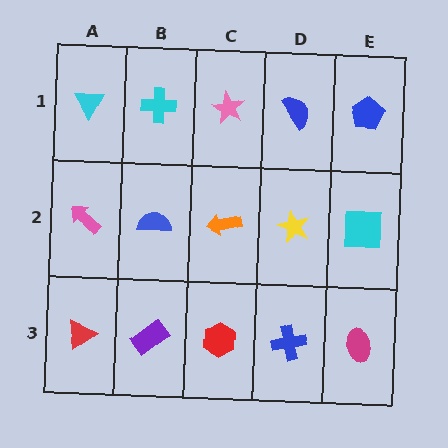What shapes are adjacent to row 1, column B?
A blue semicircle (row 2, column B), a cyan triangle (row 1, column A), a pink star (row 1, column C).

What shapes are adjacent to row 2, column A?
A cyan triangle (row 1, column A), a red triangle (row 3, column A), a blue semicircle (row 2, column B).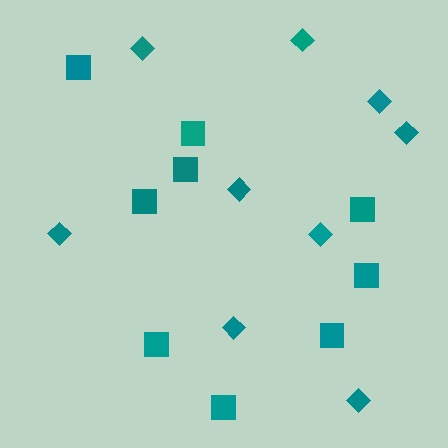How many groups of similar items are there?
There are 2 groups: one group of squares (9) and one group of diamonds (9).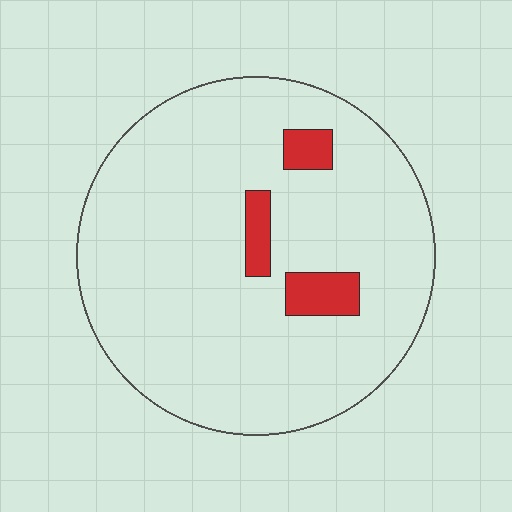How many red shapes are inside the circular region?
3.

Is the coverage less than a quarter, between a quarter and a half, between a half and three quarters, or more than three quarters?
Less than a quarter.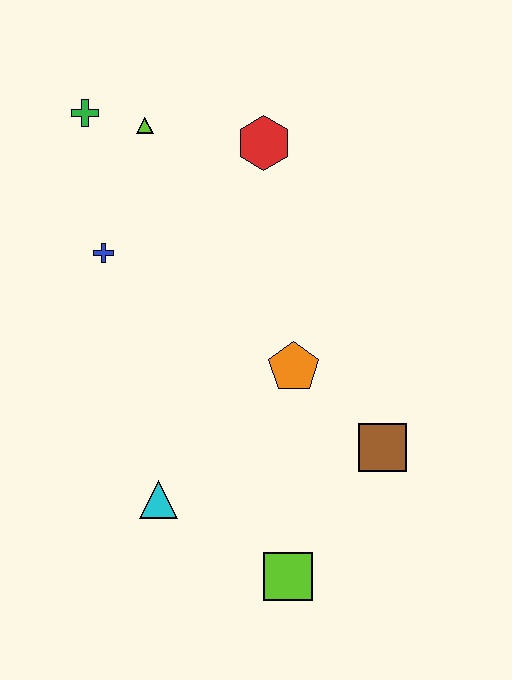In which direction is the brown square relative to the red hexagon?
The brown square is below the red hexagon.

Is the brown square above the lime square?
Yes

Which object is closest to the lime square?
The cyan triangle is closest to the lime square.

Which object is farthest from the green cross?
The lime square is farthest from the green cross.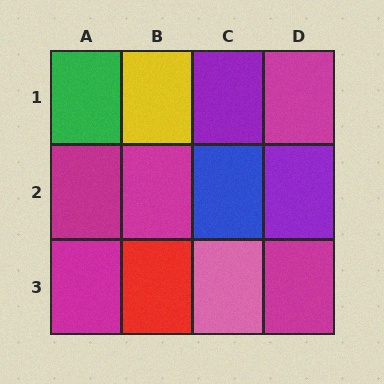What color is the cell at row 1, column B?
Yellow.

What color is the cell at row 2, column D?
Purple.